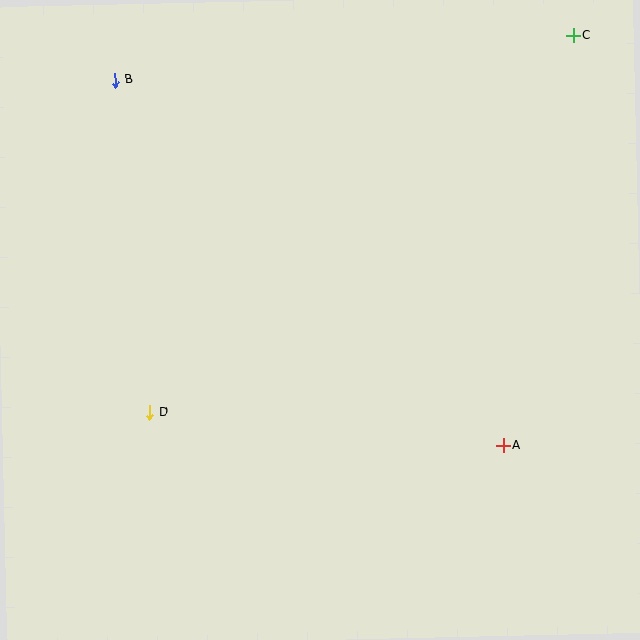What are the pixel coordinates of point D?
Point D is at (150, 412).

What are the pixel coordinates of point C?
Point C is at (573, 35).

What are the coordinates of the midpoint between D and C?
The midpoint between D and C is at (361, 224).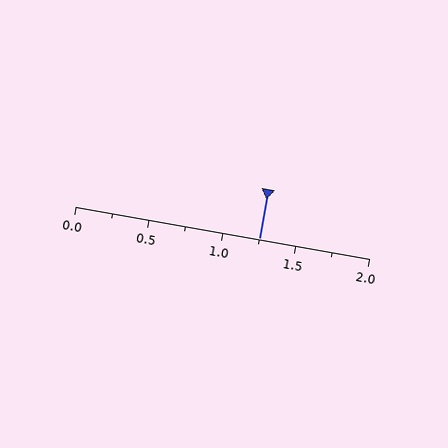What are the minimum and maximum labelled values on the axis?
The axis runs from 0.0 to 2.0.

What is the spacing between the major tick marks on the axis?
The major ticks are spaced 0.5 apart.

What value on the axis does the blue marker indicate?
The marker indicates approximately 1.25.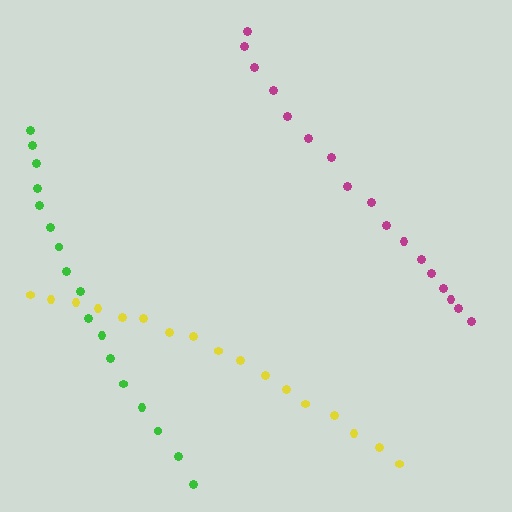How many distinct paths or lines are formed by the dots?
There are 3 distinct paths.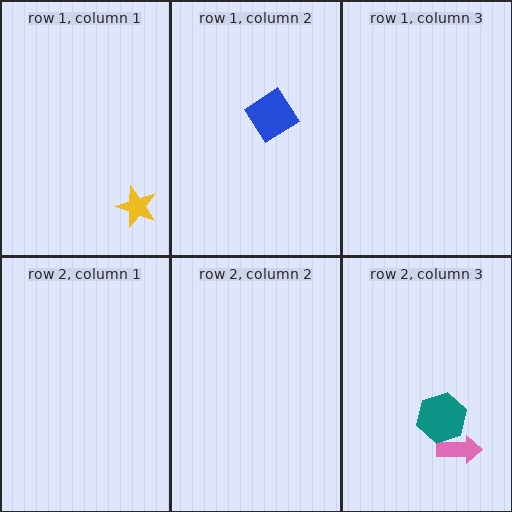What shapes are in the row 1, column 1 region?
The yellow star.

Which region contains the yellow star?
The row 1, column 1 region.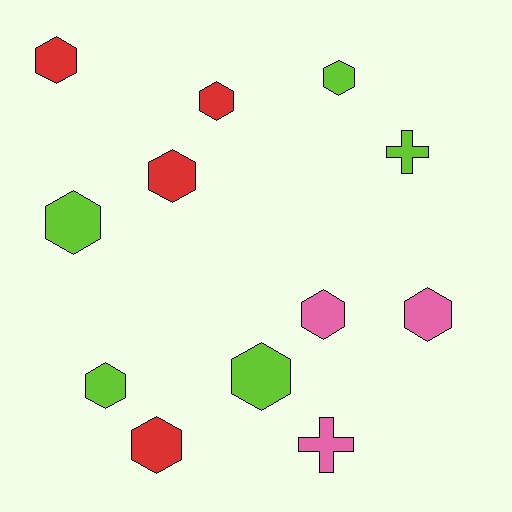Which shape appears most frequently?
Hexagon, with 10 objects.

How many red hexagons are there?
There are 4 red hexagons.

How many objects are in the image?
There are 12 objects.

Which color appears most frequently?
Lime, with 5 objects.